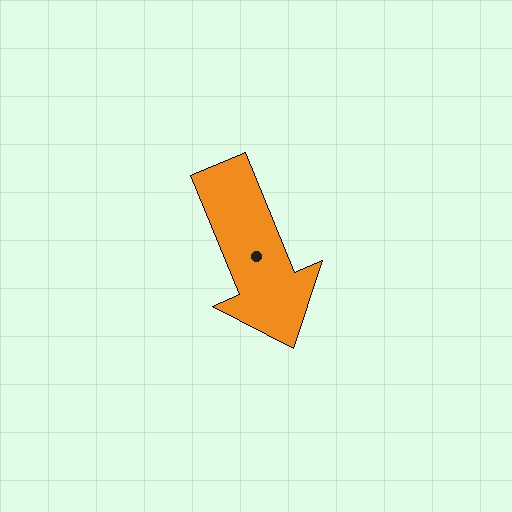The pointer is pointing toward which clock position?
Roughly 5 o'clock.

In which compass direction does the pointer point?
South.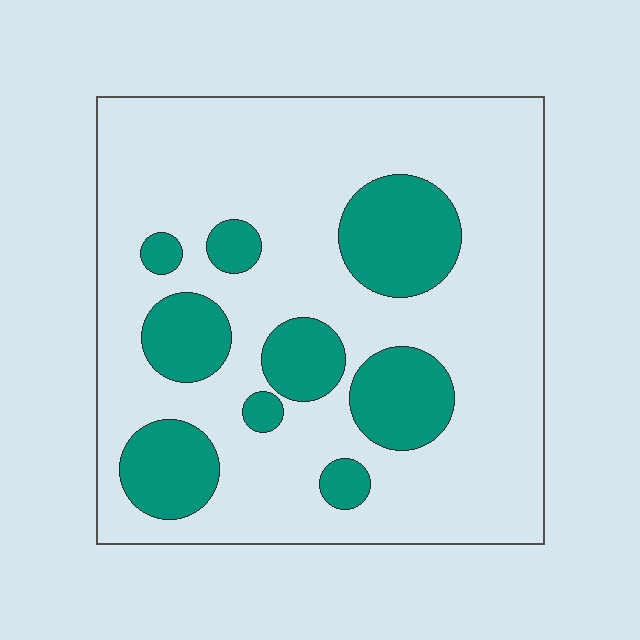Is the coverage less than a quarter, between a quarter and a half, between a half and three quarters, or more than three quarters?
Less than a quarter.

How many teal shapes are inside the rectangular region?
9.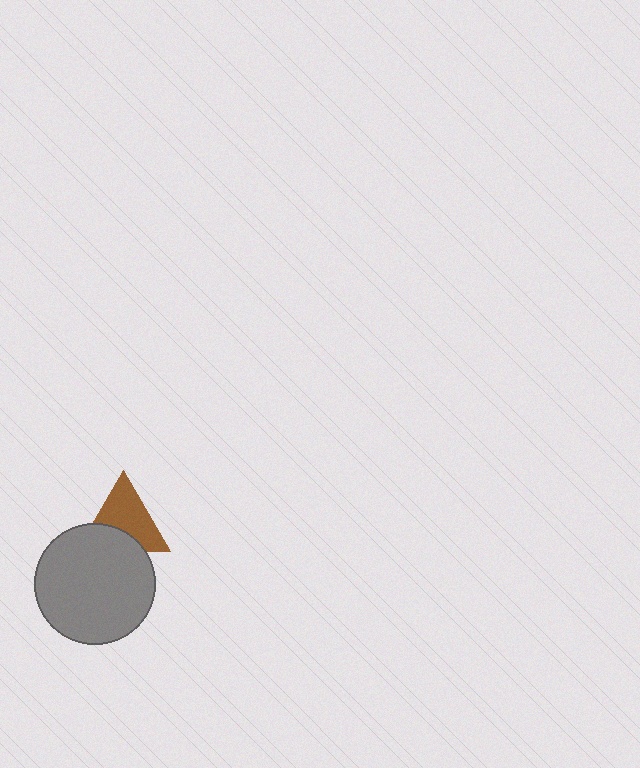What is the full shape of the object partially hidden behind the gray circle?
The partially hidden object is a brown triangle.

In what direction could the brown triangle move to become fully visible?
The brown triangle could move up. That would shift it out from behind the gray circle entirely.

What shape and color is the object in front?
The object in front is a gray circle.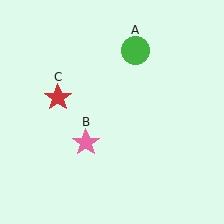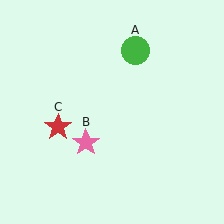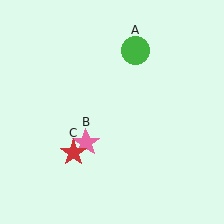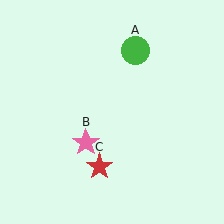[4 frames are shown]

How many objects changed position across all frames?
1 object changed position: red star (object C).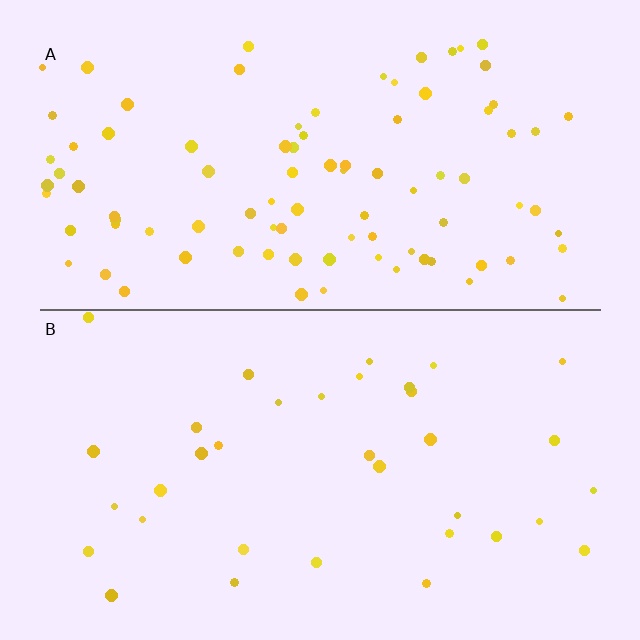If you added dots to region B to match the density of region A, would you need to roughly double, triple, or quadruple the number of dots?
Approximately triple.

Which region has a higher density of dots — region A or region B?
A (the top).